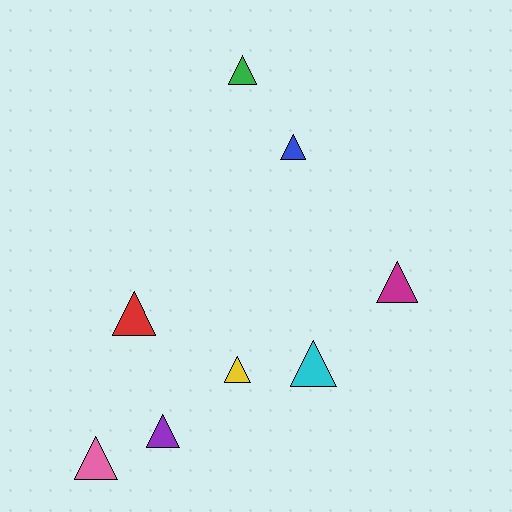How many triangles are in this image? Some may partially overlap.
There are 8 triangles.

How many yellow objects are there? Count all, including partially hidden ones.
There is 1 yellow object.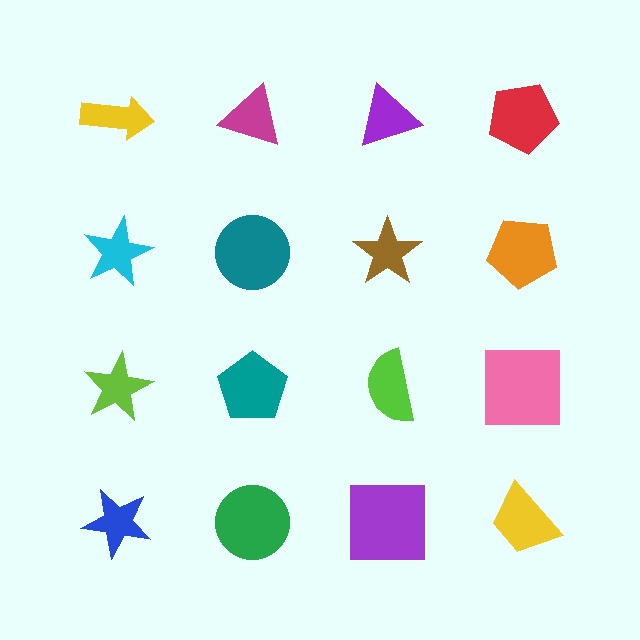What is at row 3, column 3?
A lime semicircle.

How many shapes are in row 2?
4 shapes.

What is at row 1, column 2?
A magenta triangle.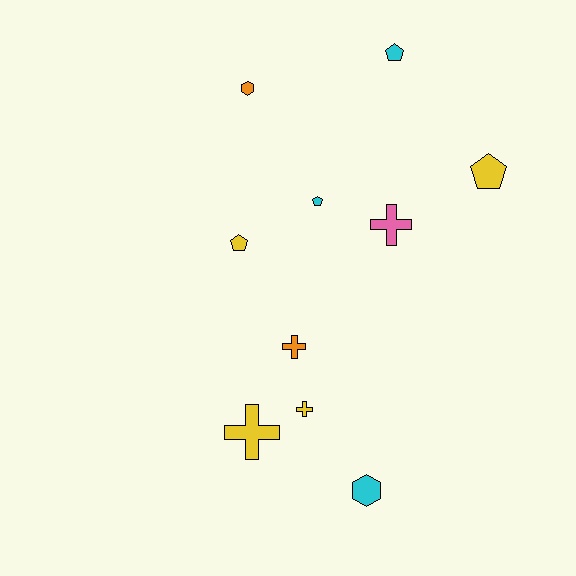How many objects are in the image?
There are 10 objects.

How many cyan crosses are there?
There are no cyan crosses.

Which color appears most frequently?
Yellow, with 4 objects.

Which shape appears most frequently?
Pentagon, with 4 objects.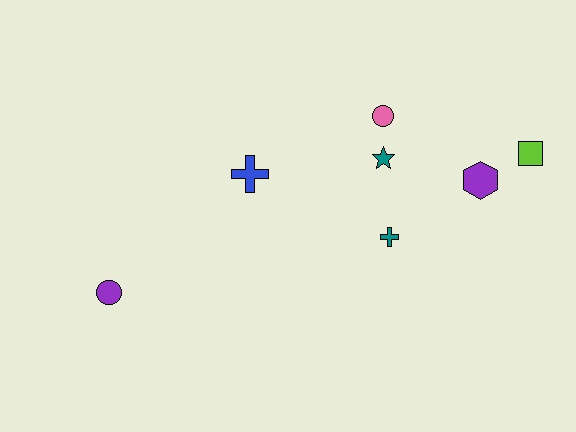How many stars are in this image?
There is 1 star.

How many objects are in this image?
There are 7 objects.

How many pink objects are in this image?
There is 1 pink object.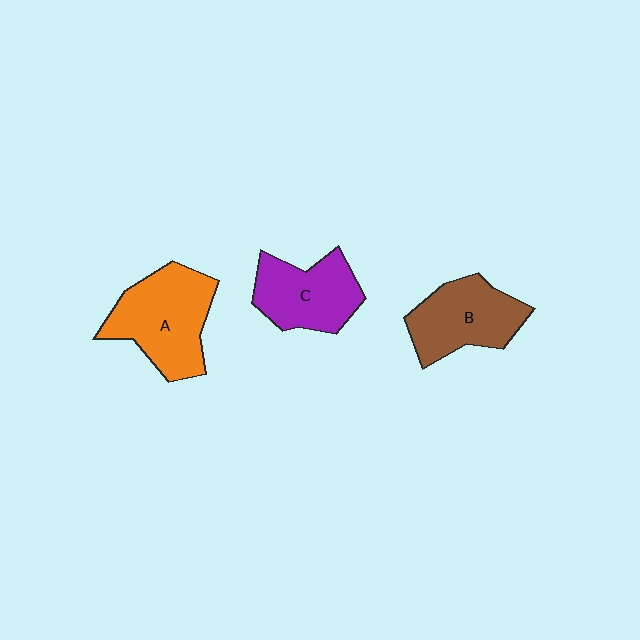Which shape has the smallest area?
Shape C (purple).